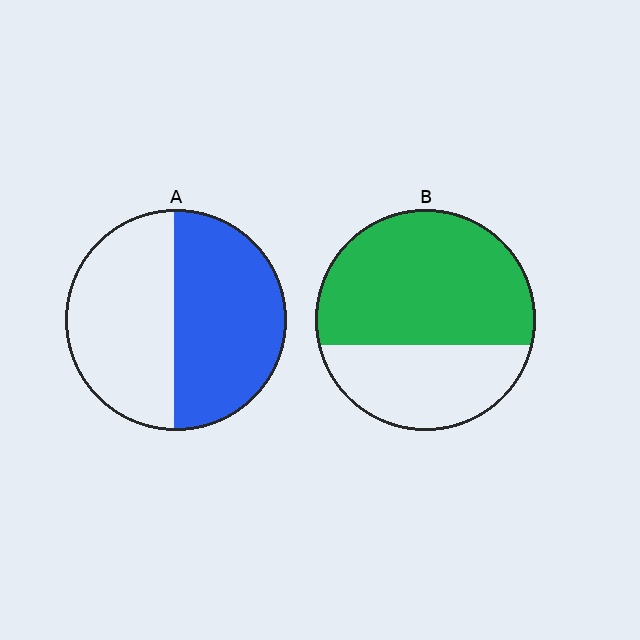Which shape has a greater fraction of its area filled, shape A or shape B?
Shape B.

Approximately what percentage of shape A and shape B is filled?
A is approximately 50% and B is approximately 65%.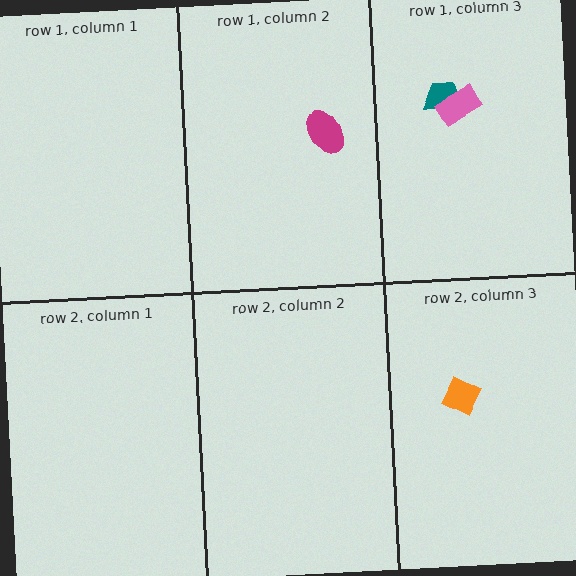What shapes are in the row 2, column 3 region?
The orange diamond.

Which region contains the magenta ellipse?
The row 1, column 2 region.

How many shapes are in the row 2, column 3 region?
1.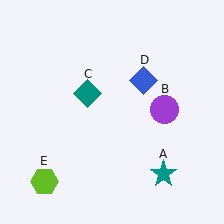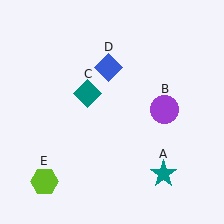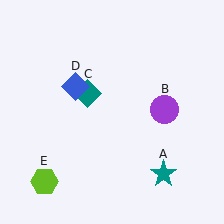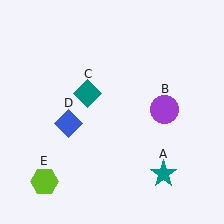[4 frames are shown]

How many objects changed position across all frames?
1 object changed position: blue diamond (object D).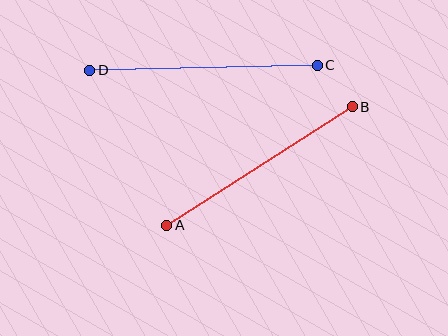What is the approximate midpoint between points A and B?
The midpoint is at approximately (260, 166) pixels.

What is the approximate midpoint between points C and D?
The midpoint is at approximately (203, 68) pixels.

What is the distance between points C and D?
The distance is approximately 228 pixels.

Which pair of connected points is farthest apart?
Points C and D are farthest apart.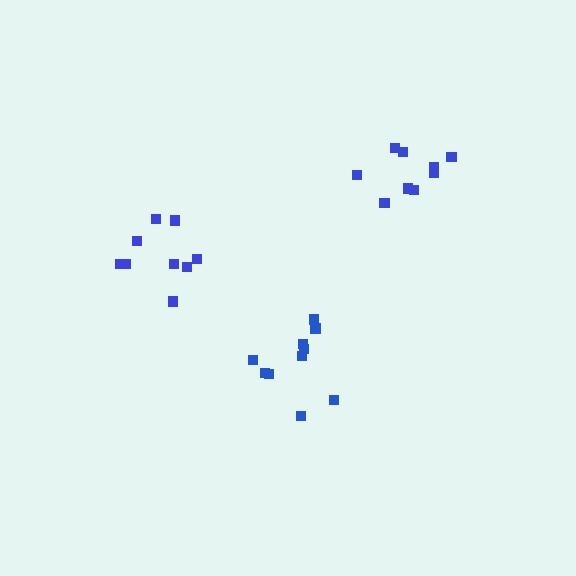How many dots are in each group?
Group 1: 9 dots, Group 2: 10 dots, Group 3: 9 dots (28 total).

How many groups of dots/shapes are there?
There are 3 groups.